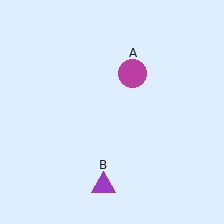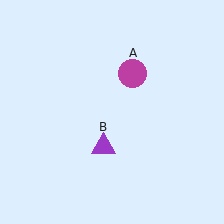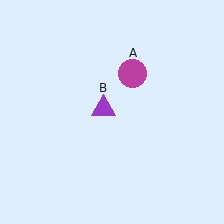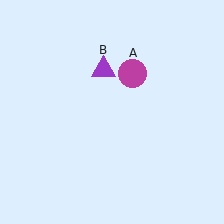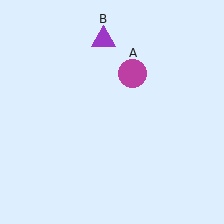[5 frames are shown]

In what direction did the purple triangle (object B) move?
The purple triangle (object B) moved up.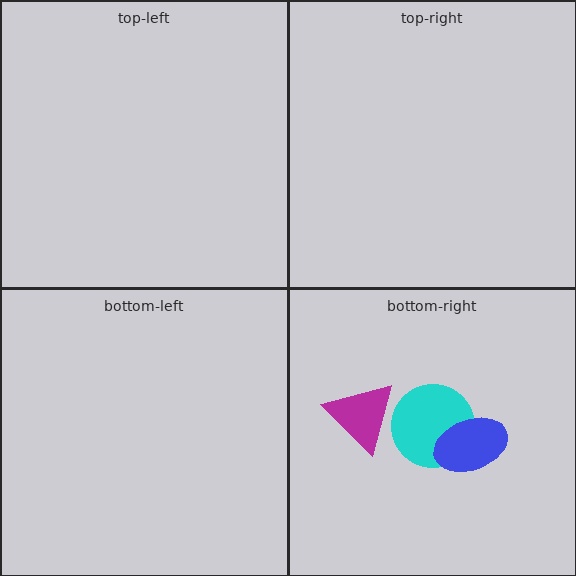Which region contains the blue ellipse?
The bottom-right region.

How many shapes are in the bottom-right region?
3.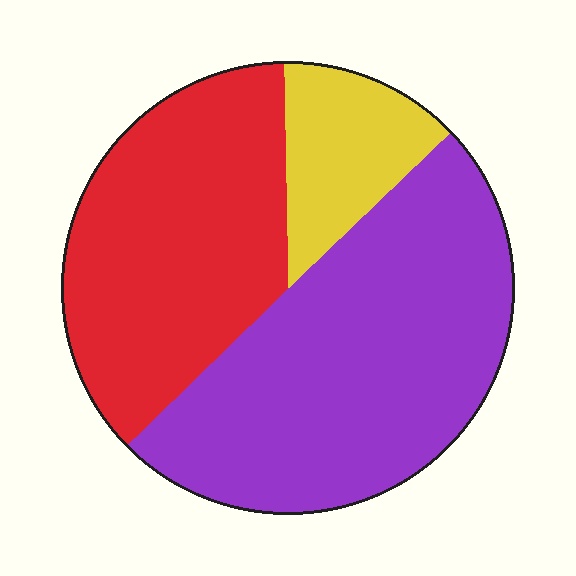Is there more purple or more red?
Purple.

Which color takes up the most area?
Purple, at roughly 50%.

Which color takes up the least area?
Yellow, at roughly 15%.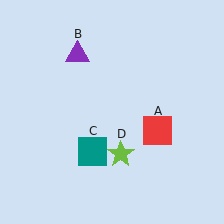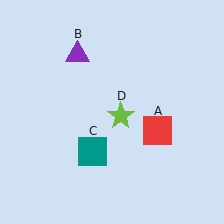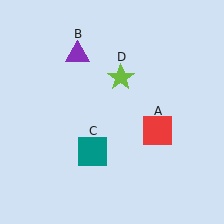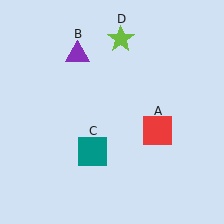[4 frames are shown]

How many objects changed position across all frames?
1 object changed position: lime star (object D).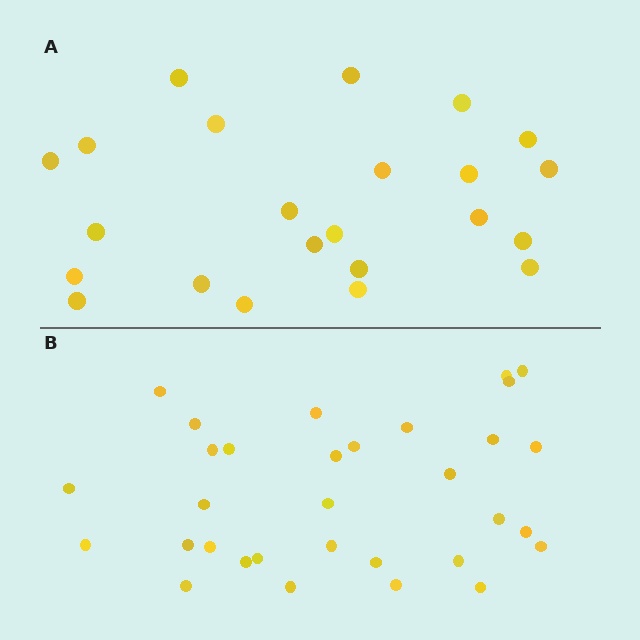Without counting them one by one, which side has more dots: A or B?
Region B (the bottom region) has more dots.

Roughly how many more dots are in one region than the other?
Region B has roughly 8 or so more dots than region A.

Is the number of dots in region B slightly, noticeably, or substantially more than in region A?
Region B has noticeably more, but not dramatically so. The ratio is roughly 1.4 to 1.